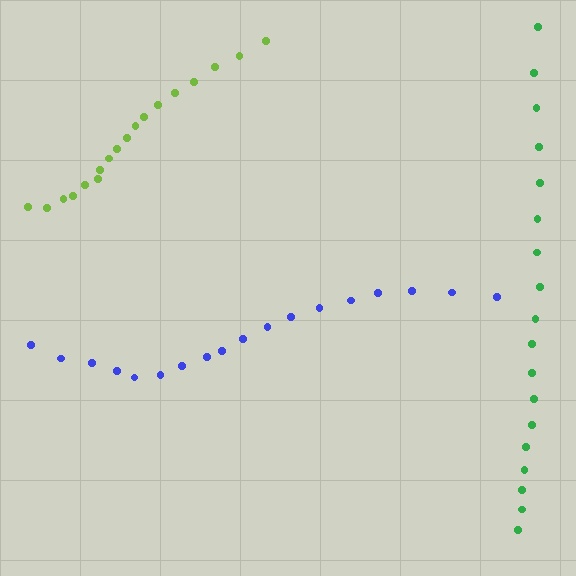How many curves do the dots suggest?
There are 3 distinct paths.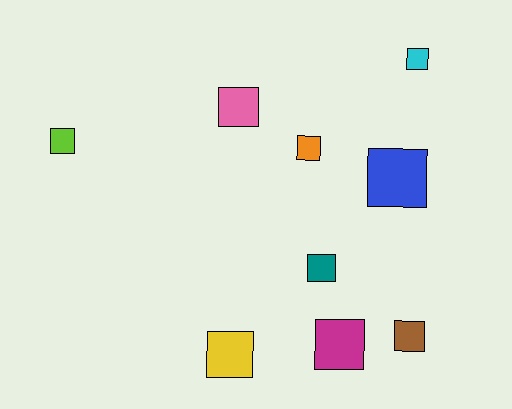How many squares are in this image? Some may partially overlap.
There are 9 squares.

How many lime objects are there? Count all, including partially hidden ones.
There is 1 lime object.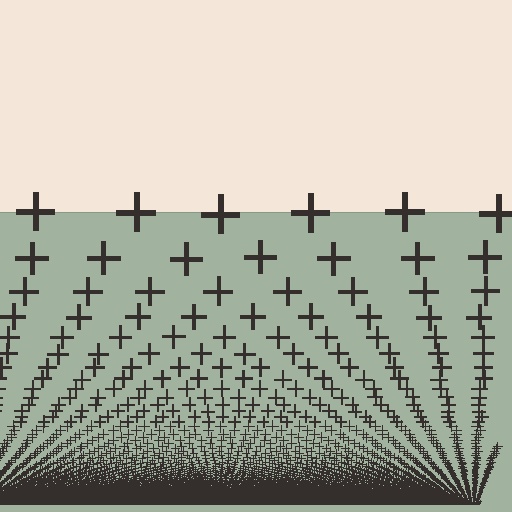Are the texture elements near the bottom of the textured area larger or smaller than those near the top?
Smaller. The gradient is inverted — elements near the bottom are smaller and denser.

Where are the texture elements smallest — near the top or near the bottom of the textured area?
Near the bottom.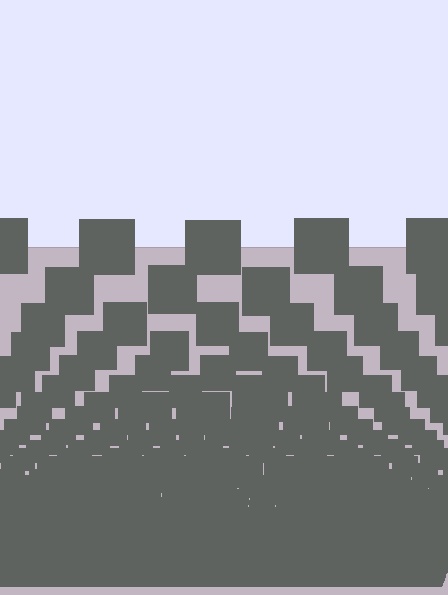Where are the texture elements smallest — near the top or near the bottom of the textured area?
Near the bottom.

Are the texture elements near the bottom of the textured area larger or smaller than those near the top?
Smaller. The gradient is inverted — elements near the bottom are smaller and denser.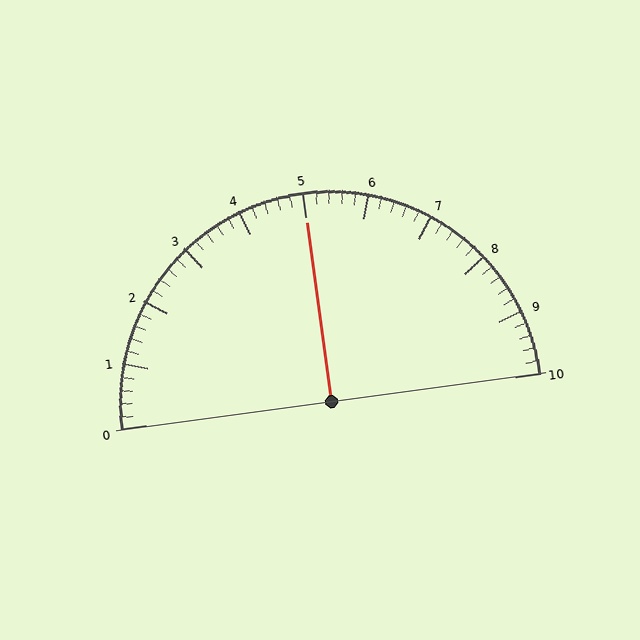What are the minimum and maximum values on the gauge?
The gauge ranges from 0 to 10.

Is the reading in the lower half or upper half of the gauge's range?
The reading is in the upper half of the range (0 to 10).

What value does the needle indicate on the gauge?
The needle indicates approximately 5.0.